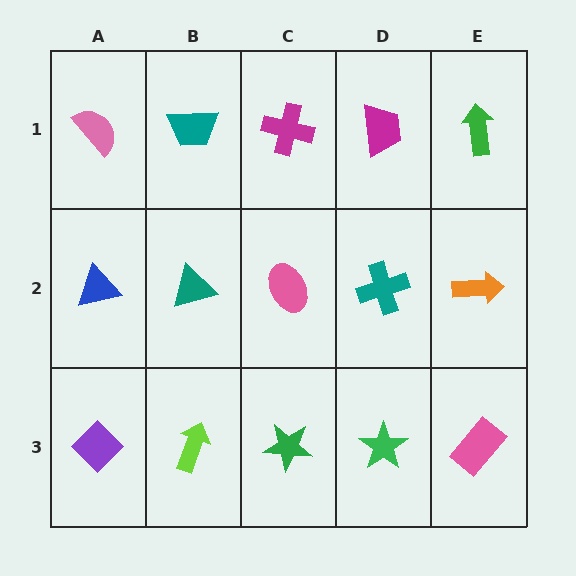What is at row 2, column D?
A teal cross.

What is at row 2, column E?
An orange arrow.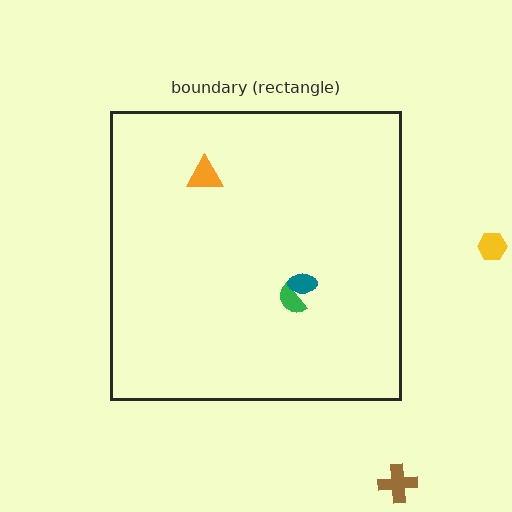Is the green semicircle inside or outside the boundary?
Inside.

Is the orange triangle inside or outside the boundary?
Inside.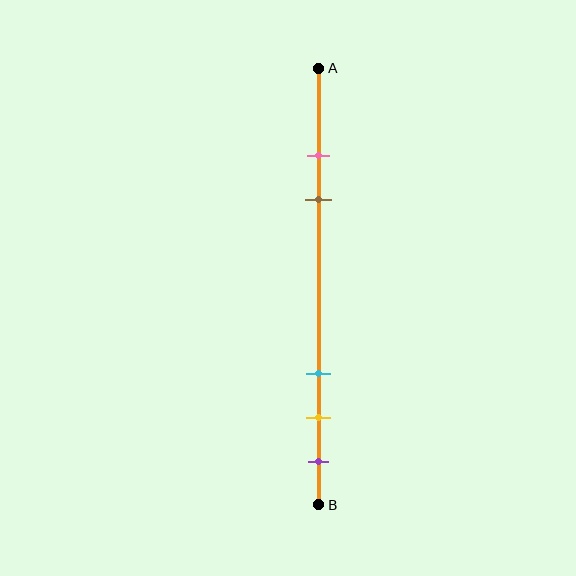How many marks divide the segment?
There are 5 marks dividing the segment.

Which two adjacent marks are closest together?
The pink and brown marks are the closest adjacent pair.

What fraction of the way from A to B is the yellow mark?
The yellow mark is approximately 80% (0.8) of the way from A to B.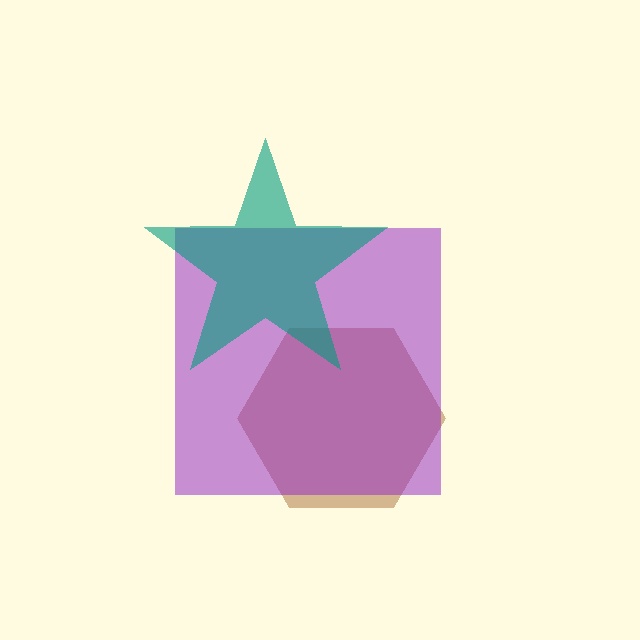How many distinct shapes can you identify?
There are 3 distinct shapes: a brown hexagon, a purple square, a teal star.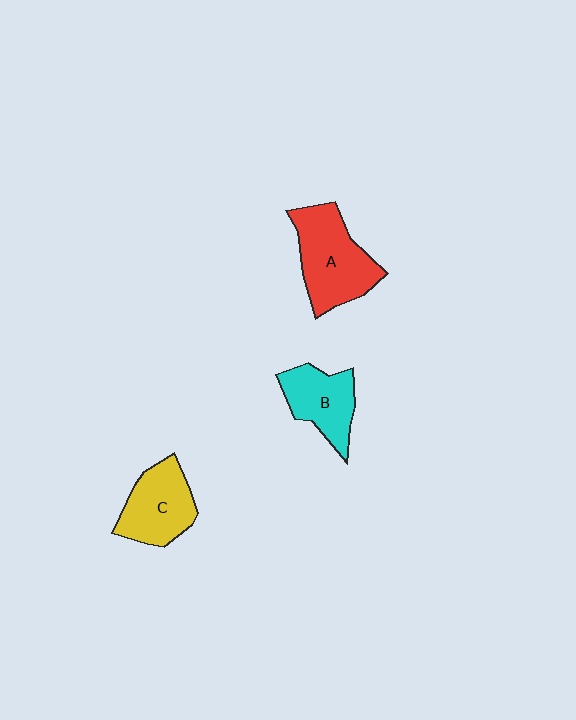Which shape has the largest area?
Shape A (red).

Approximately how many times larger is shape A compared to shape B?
Approximately 1.4 times.